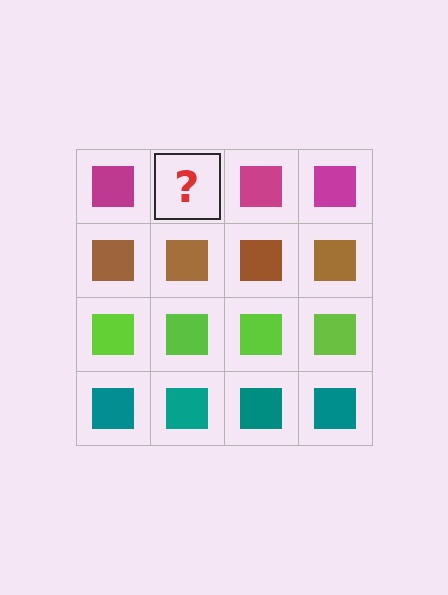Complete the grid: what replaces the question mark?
The question mark should be replaced with a magenta square.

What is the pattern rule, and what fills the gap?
The rule is that each row has a consistent color. The gap should be filled with a magenta square.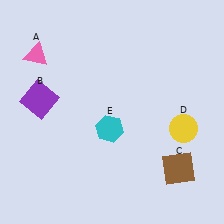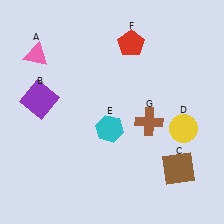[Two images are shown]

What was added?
A red pentagon (F), a brown cross (G) were added in Image 2.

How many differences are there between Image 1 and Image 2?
There are 2 differences between the two images.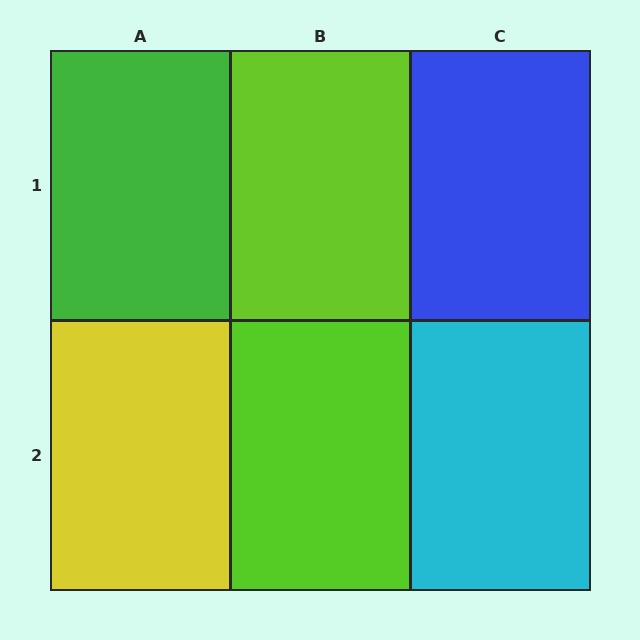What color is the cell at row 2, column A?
Yellow.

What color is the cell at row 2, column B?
Lime.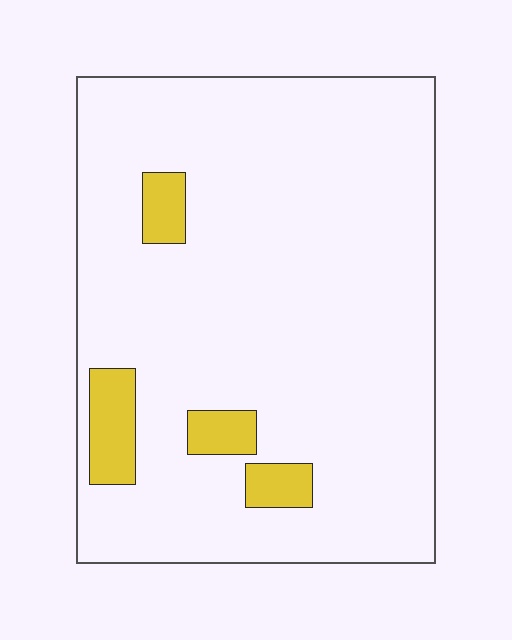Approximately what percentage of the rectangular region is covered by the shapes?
Approximately 10%.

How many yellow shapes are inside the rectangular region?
4.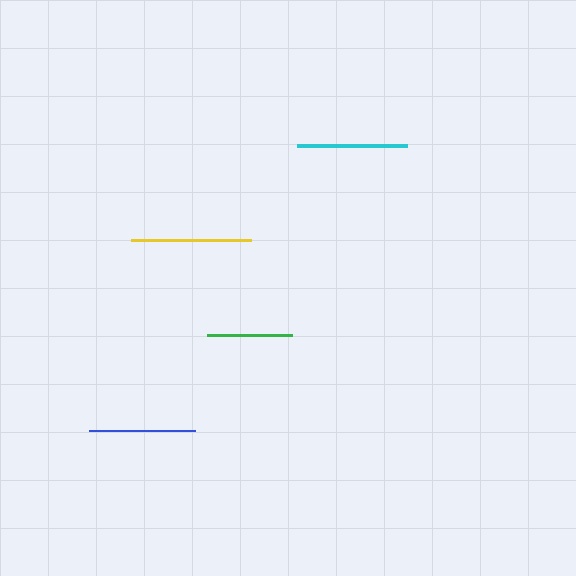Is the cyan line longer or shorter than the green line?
The cyan line is longer than the green line.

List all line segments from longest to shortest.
From longest to shortest: yellow, cyan, blue, green.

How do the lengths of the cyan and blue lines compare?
The cyan and blue lines are approximately the same length.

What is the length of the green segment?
The green segment is approximately 84 pixels long.